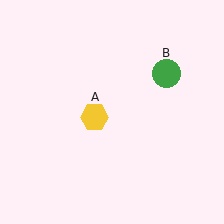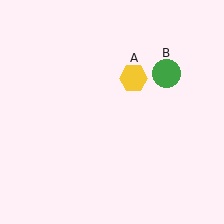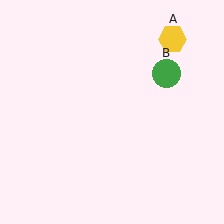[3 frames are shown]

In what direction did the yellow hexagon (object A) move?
The yellow hexagon (object A) moved up and to the right.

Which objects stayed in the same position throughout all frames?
Green circle (object B) remained stationary.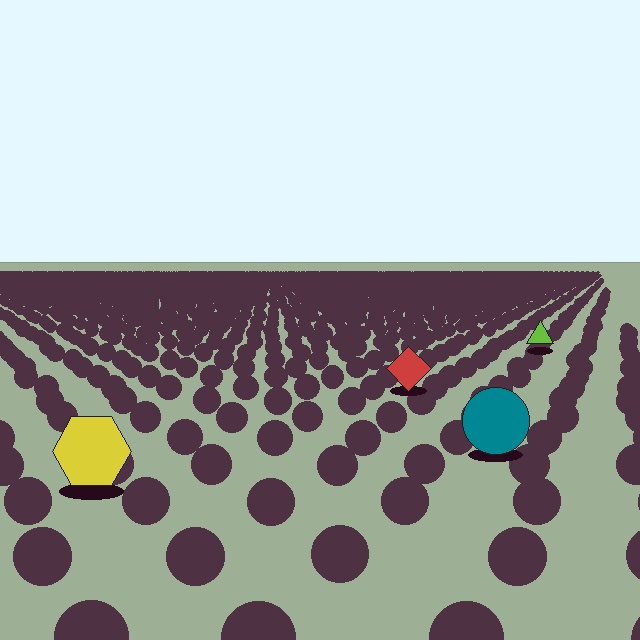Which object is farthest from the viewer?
The lime triangle is farthest from the viewer. It appears smaller and the ground texture around it is denser.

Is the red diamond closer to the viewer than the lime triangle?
Yes. The red diamond is closer — you can tell from the texture gradient: the ground texture is coarser near it.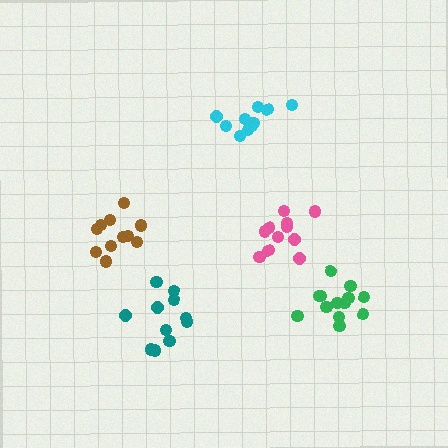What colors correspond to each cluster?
The clusters are colored: brown, cyan, green, teal, pink.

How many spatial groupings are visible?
There are 5 spatial groupings.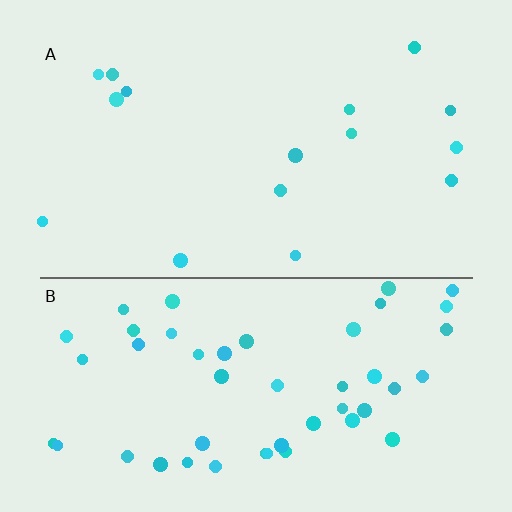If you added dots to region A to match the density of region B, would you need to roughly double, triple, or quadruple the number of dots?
Approximately triple.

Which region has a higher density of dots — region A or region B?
B (the bottom).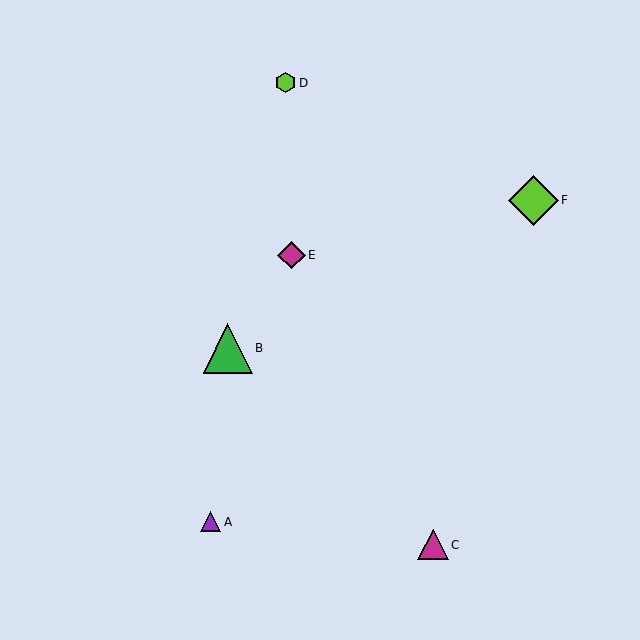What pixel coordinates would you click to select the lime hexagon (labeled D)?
Click at (286, 83) to select the lime hexagon D.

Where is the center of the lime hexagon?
The center of the lime hexagon is at (286, 83).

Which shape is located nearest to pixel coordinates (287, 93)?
The lime hexagon (labeled D) at (286, 83) is nearest to that location.